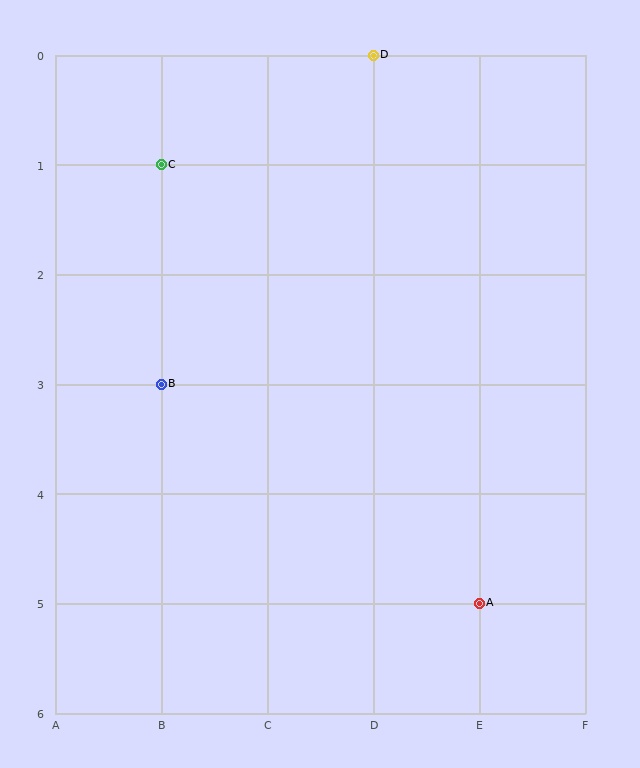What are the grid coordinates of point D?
Point D is at grid coordinates (D, 0).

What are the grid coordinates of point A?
Point A is at grid coordinates (E, 5).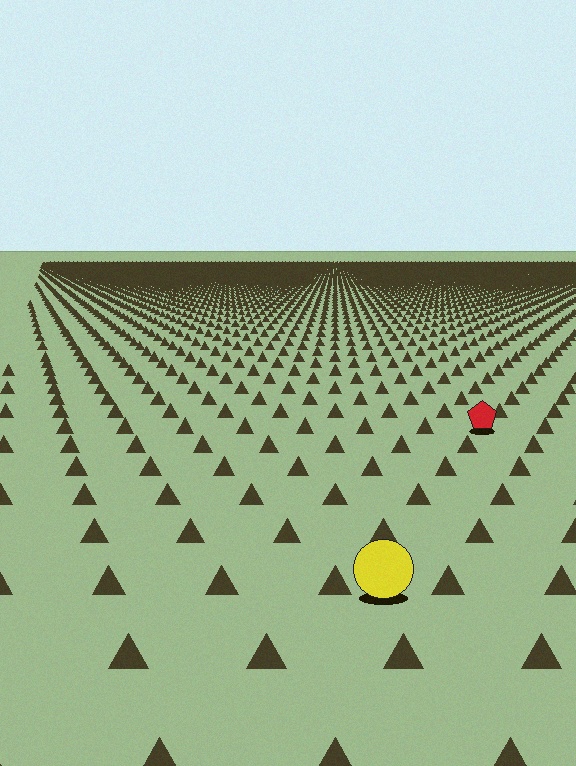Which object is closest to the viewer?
The yellow circle is closest. The texture marks near it are larger and more spread out.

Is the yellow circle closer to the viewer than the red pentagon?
Yes. The yellow circle is closer — you can tell from the texture gradient: the ground texture is coarser near it.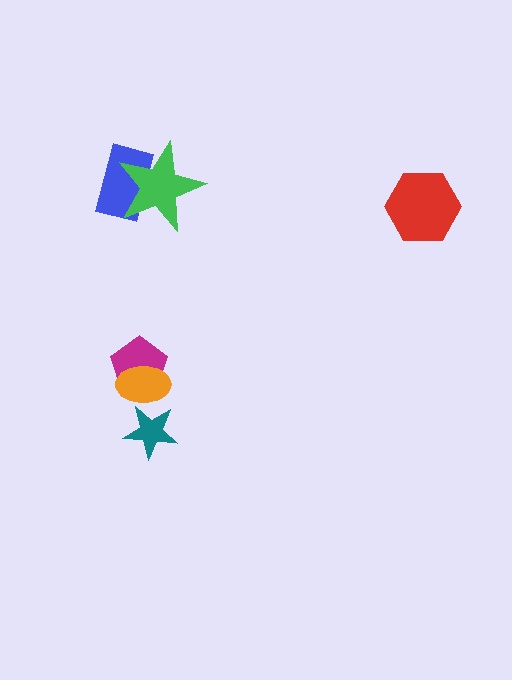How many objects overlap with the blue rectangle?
1 object overlaps with the blue rectangle.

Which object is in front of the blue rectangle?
The green star is in front of the blue rectangle.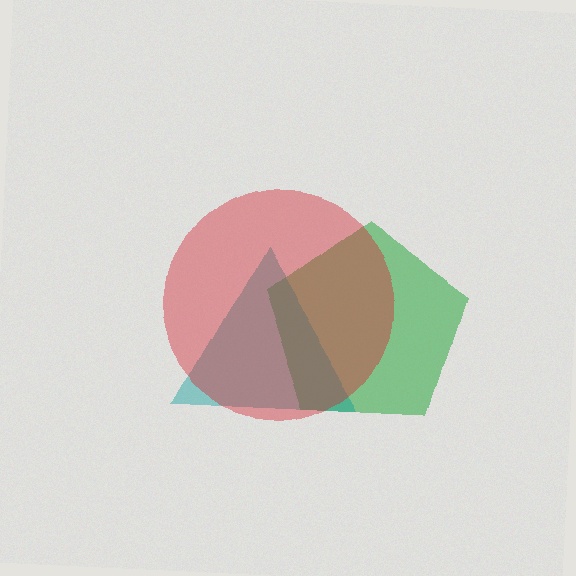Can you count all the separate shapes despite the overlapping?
Yes, there are 3 separate shapes.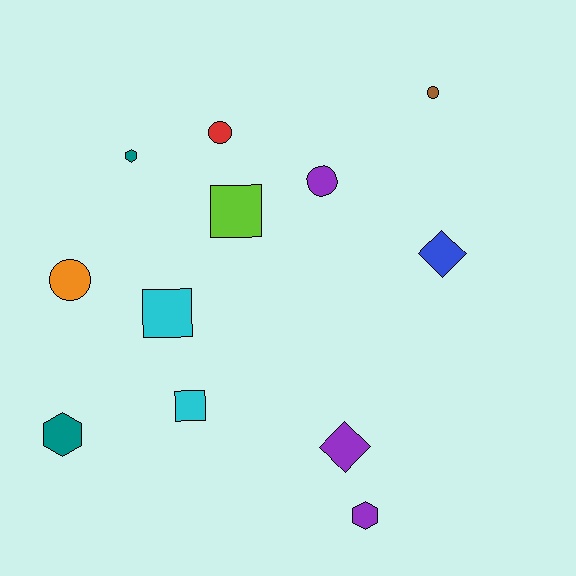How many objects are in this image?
There are 12 objects.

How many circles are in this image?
There are 4 circles.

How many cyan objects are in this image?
There are 2 cyan objects.